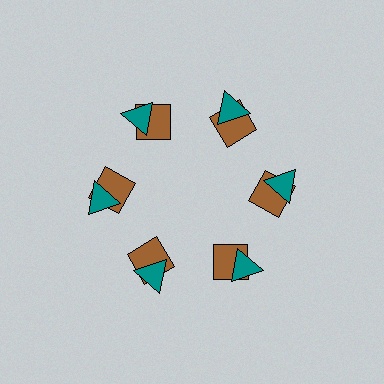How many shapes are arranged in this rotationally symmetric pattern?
There are 12 shapes, arranged in 6 groups of 2.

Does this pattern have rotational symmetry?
Yes, this pattern has 6-fold rotational symmetry. It looks the same after rotating 60 degrees around the center.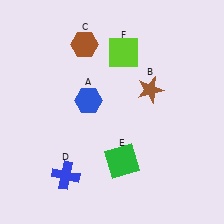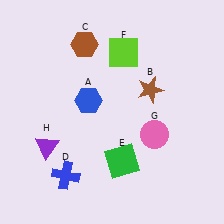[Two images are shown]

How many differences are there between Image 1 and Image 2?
There are 2 differences between the two images.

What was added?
A pink circle (G), a purple triangle (H) were added in Image 2.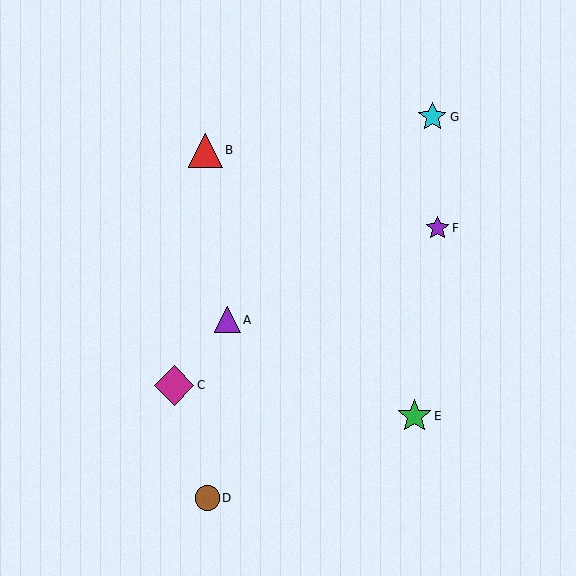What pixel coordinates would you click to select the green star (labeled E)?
Click at (415, 416) to select the green star E.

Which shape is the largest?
The magenta diamond (labeled C) is the largest.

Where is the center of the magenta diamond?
The center of the magenta diamond is at (174, 385).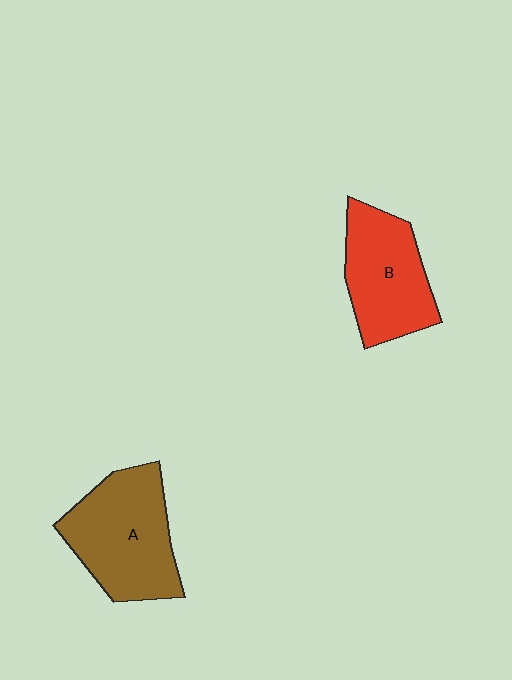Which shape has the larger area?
Shape A (brown).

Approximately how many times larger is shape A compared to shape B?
Approximately 1.2 times.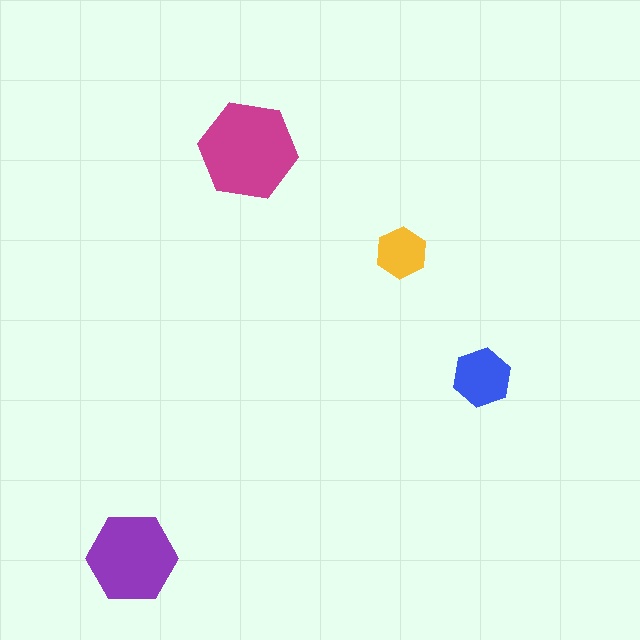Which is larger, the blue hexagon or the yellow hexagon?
The blue one.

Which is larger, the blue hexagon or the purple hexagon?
The purple one.